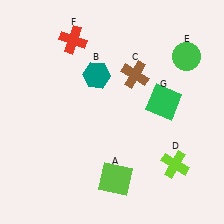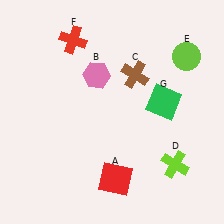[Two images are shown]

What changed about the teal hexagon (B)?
In Image 1, B is teal. In Image 2, it changed to pink.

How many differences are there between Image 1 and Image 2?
There are 3 differences between the two images.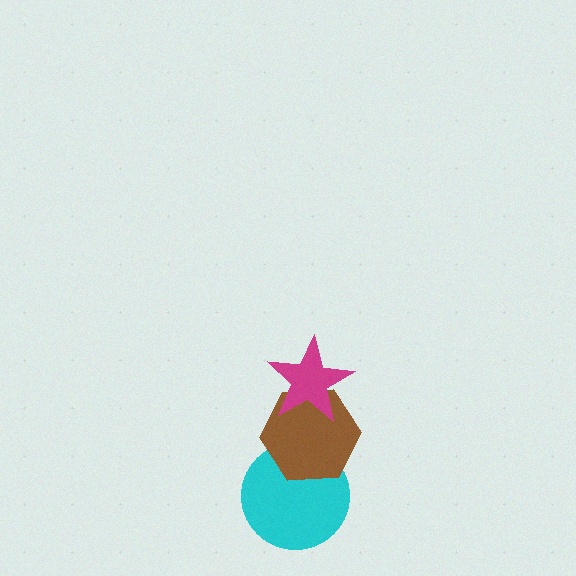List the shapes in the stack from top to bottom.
From top to bottom: the magenta star, the brown hexagon, the cyan circle.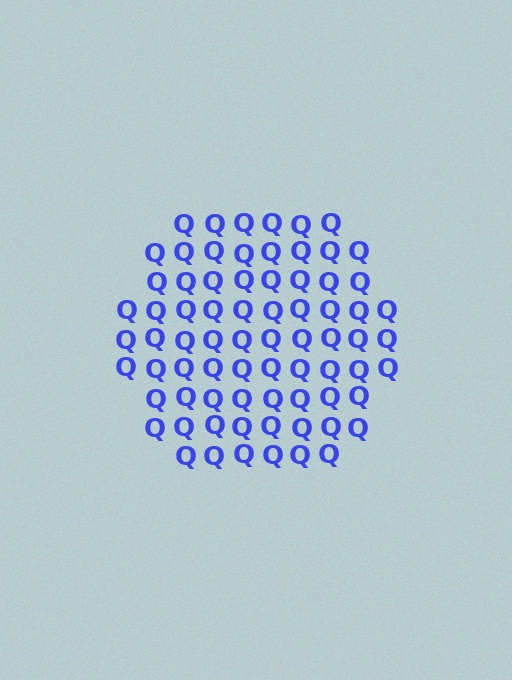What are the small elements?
The small elements are letter Q's.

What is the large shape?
The large shape is a hexagon.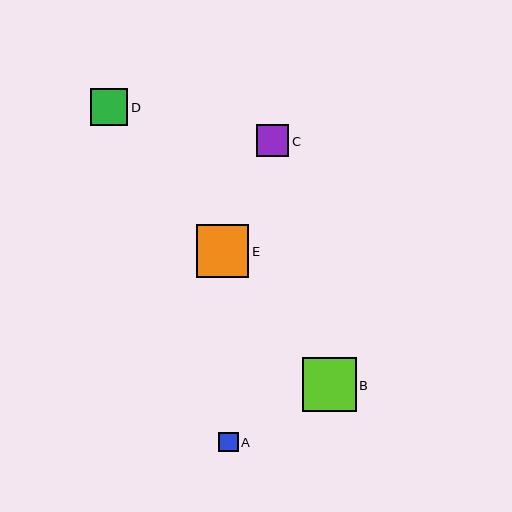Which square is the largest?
Square B is the largest with a size of approximately 54 pixels.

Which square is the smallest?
Square A is the smallest with a size of approximately 19 pixels.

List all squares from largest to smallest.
From largest to smallest: B, E, D, C, A.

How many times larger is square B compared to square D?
Square B is approximately 1.5 times the size of square D.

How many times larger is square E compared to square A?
Square E is approximately 2.7 times the size of square A.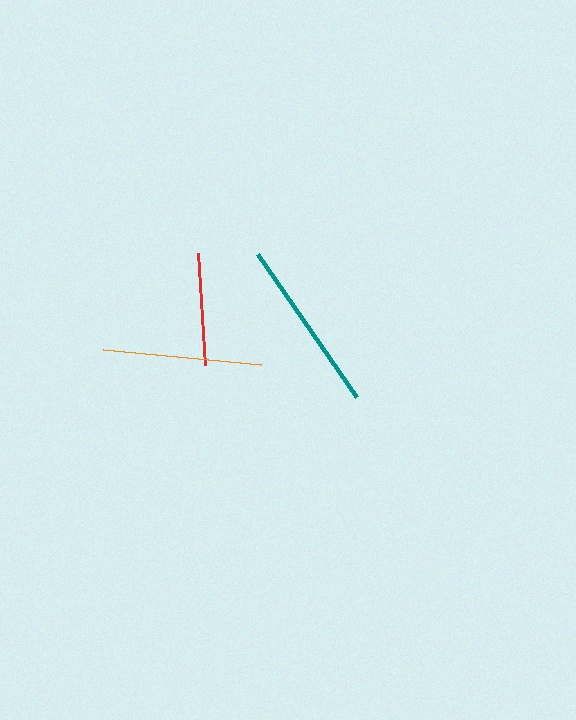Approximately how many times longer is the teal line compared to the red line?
The teal line is approximately 1.6 times the length of the red line.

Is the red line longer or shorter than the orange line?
The orange line is longer than the red line.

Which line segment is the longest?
The teal line is the longest at approximately 174 pixels.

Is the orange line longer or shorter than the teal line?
The teal line is longer than the orange line.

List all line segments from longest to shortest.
From longest to shortest: teal, orange, red.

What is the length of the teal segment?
The teal segment is approximately 174 pixels long.